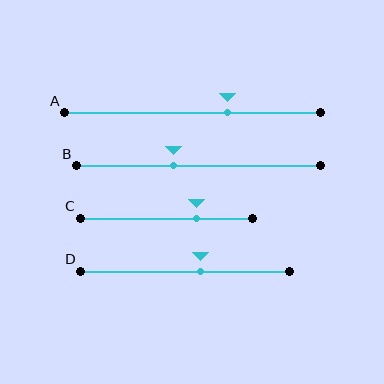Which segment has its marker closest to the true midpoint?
Segment D has its marker closest to the true midpoint.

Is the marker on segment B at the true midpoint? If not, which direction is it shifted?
No, the marker on segment B is shifted to the left by about 10% of the segment length.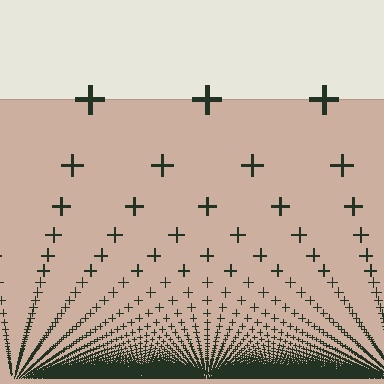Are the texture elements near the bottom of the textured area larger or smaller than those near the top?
Smaller. The gradient is inverted — elements near the bottom are smaller and denser.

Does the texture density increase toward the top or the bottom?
Density increases toward the bottom.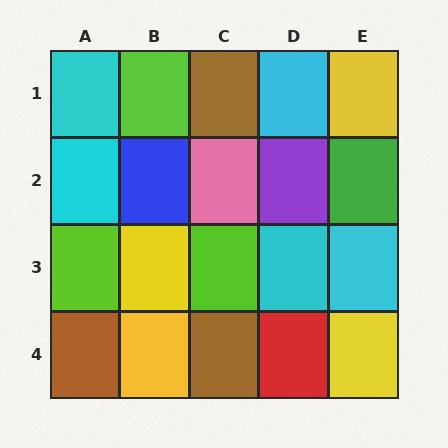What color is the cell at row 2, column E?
Green.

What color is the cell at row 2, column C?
Pink.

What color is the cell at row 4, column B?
Yellow.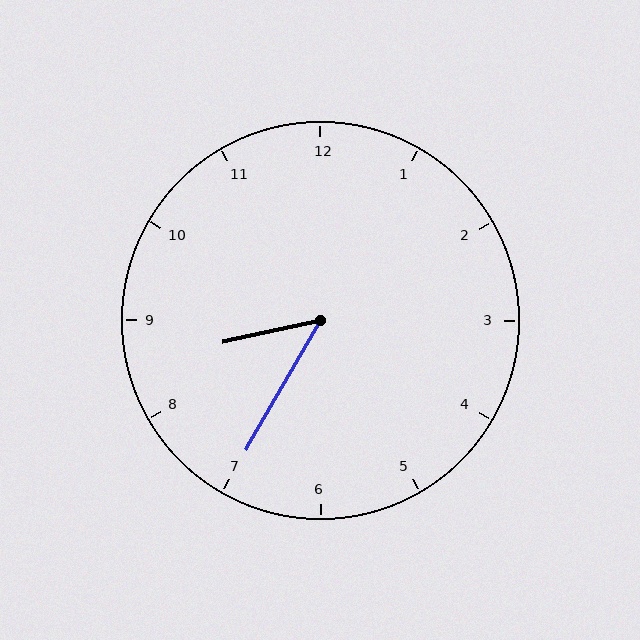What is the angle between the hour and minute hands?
Approximately 48 degrees.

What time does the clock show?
8:35.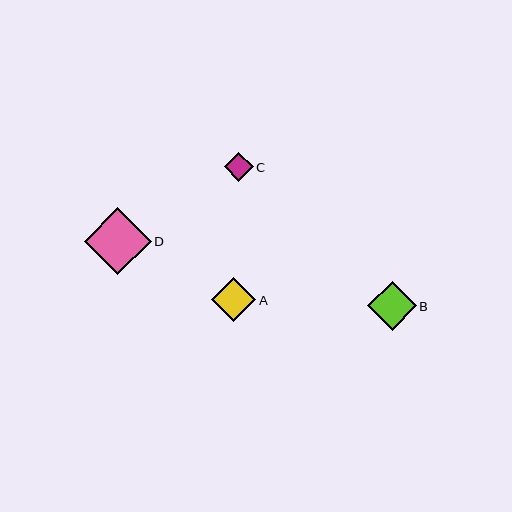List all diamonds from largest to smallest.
From largest to smallest: D, B, A, C.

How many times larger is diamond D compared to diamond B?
Diamond D is approximately 1.4 times the size of diamond B.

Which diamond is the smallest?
Diamond C is the smallest with a size of approximately 29 pixels.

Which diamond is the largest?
Diamond D is the largest with a size of approximately 67 pixels.